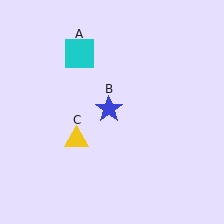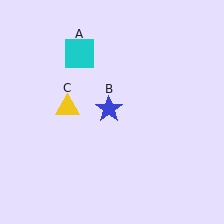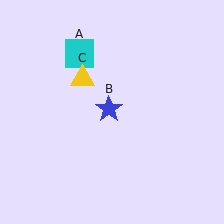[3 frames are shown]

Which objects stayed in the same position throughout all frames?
Cyan square (object A) and blue star (object B) remained stationary.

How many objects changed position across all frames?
1 object changed position: yellow triangle (object C).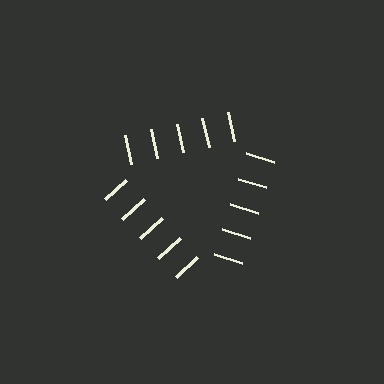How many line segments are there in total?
15 — 5 along each of the 3 edges.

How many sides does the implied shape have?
3 sides — the line-ends trace a triangle.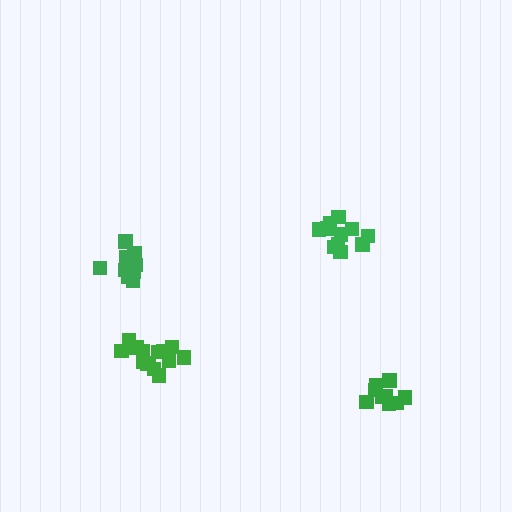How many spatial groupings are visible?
There are 4 spatial groupings.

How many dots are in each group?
Group 1: 9 dots, Group 2: 11 dots, Group 3: 11 dots, Group 4: 14 dots (45 total).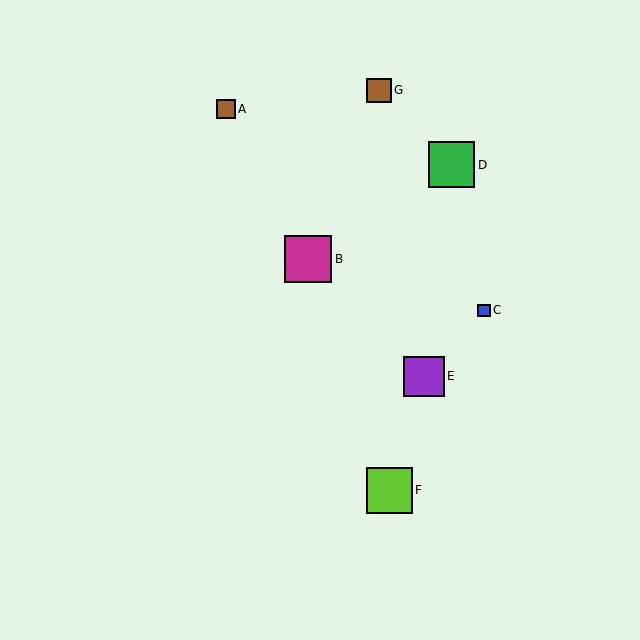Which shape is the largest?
The magenta square (labeled B) is the largest.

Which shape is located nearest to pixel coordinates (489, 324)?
The blue square (labeled C) at (484, 310) is nearest to that location.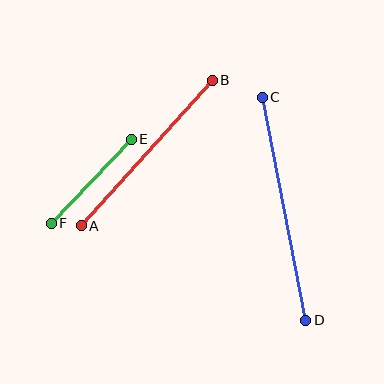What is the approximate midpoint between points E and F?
The midpoint is at approximately (91, 181) pixels.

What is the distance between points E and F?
The distance is approximately 116 pixels.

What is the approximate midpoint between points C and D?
The midpoint is at approximately (284, 209) pixels.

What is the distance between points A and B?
The distance is approximately 196 pixels.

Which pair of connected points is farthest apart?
Points C and D are farthest apart.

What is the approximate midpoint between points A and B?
The midpoint is at approximately (147, 153) pixels.